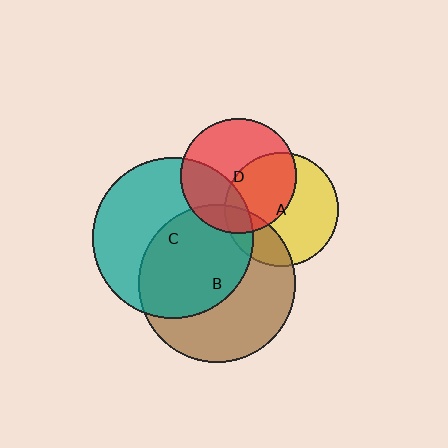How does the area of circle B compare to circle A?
Approximately 1.9 times.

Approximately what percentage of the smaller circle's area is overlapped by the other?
Approximately 35%.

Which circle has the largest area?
Circle C (teal).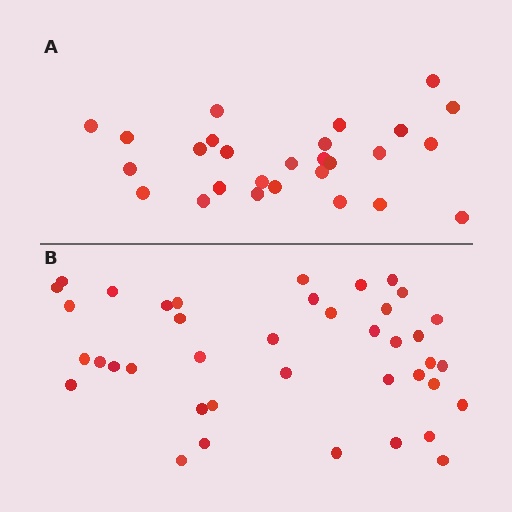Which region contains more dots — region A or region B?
Region B (the bottom region) has more dots.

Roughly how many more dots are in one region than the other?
Region B has approximately 15 more dots than region A.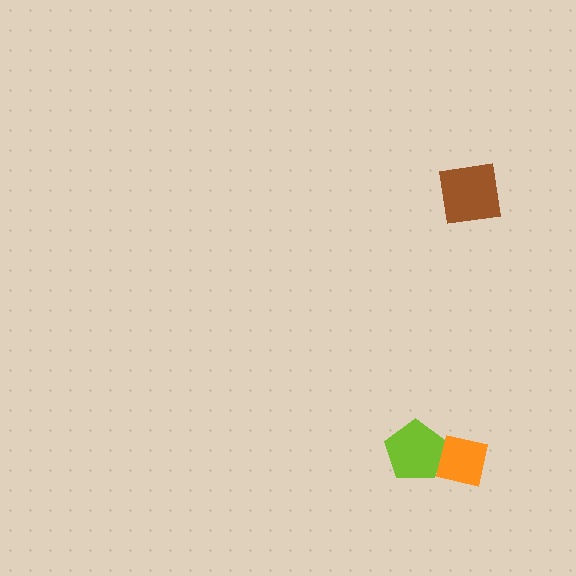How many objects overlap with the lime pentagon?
1 object overlaps with the lime pentagon.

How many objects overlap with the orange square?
1 object overlaps with the orange square.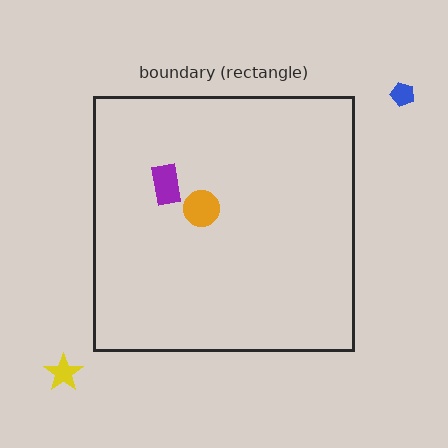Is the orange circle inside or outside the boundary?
Inside.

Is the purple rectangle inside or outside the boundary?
Inside.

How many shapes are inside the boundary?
2 inside, 2 outside.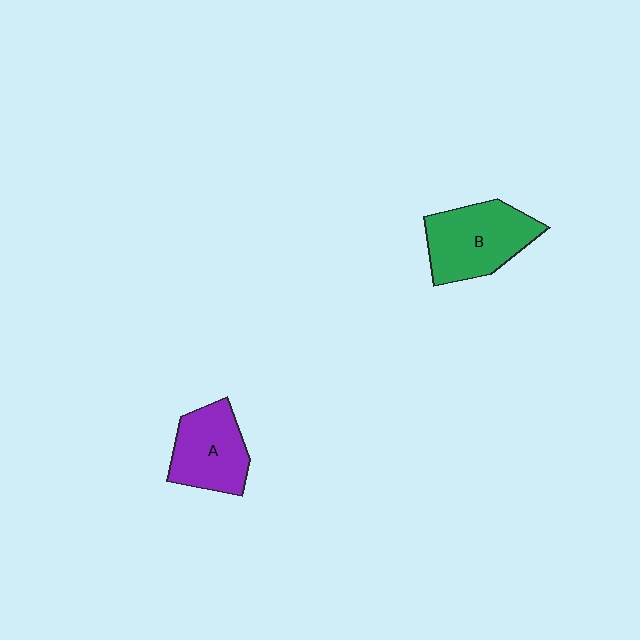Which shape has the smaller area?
Shape A (purple).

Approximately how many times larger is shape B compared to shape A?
Approximately 1.2 times.